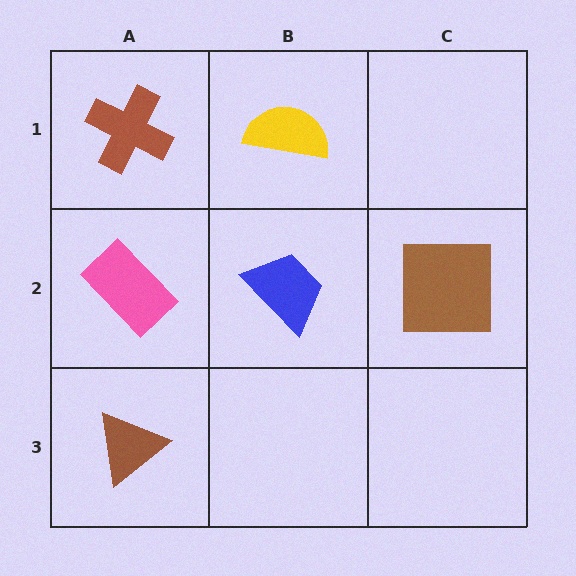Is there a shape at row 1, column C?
No, that cell is empty.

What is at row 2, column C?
A brown square.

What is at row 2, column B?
A blue trapezoid.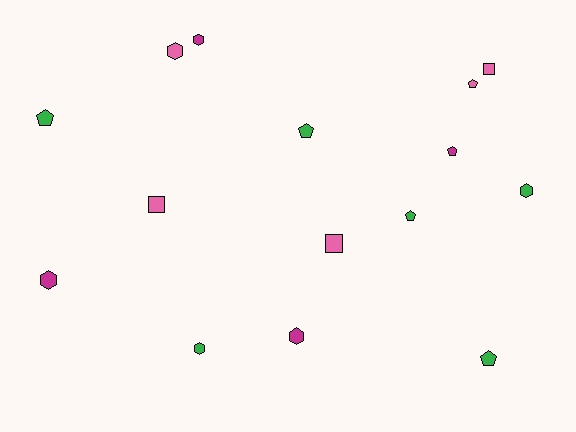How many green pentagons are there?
There are 4 green pentagons.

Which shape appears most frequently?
Pentagon, with 6 objects.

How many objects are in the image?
There are 15 objects.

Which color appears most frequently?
Green, with 6 objects.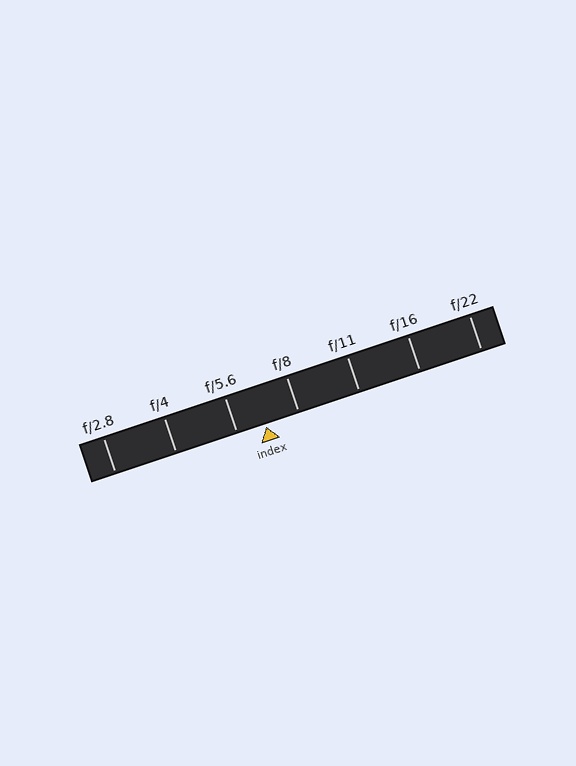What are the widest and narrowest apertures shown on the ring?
The widest aperture shown is f/2.8 and the narrowest is f/22.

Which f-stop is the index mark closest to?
The index mark is closest to f/5.6.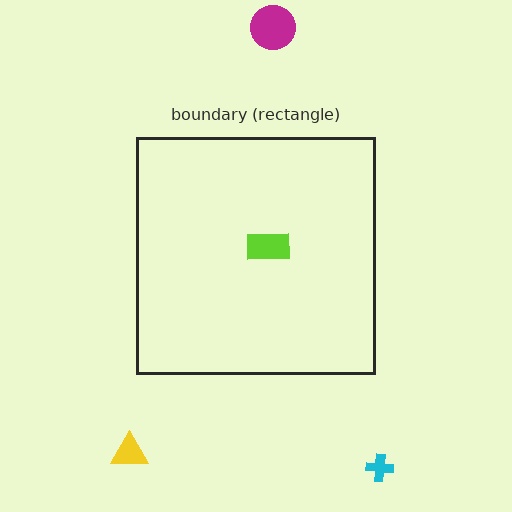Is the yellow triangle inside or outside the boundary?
Outside.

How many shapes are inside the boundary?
1 inside, 3 outside.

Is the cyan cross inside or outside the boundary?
Outside.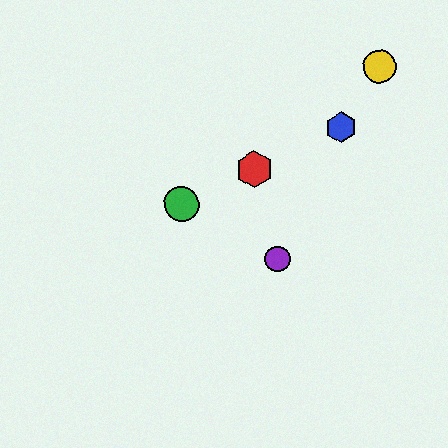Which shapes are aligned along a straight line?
The red hexagon, the blue hexagon, the green circle are aligned along a straight line.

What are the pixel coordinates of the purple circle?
The purple circle is at (277, 259).